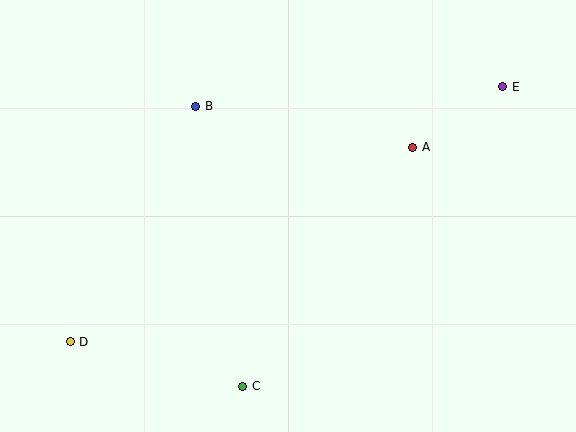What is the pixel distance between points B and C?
The distance between B and C is 284 pixels.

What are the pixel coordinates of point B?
Point B is at (196, 106).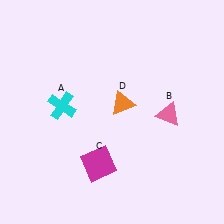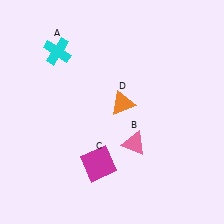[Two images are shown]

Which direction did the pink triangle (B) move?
The pink triangle (B) moved left.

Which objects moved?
The objects that moved are: the cyan cross (A), the pink triangle (B).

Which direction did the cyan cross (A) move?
The cyan cross (A) moved up.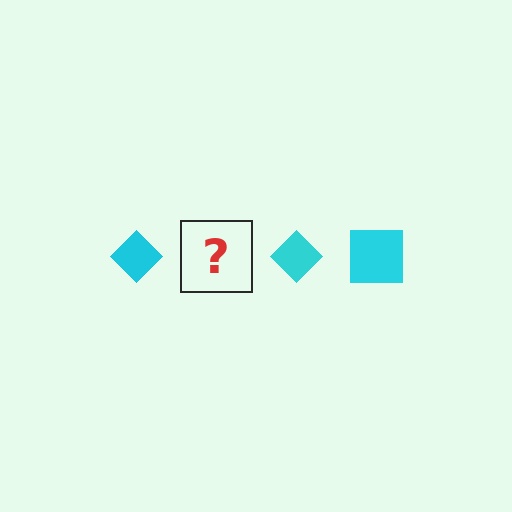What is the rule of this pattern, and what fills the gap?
The rule is that the pattern cycles through diamond, square shapes in cyan. The gap should be filled with a cyan square.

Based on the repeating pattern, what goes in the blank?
The blank should be a cyan square.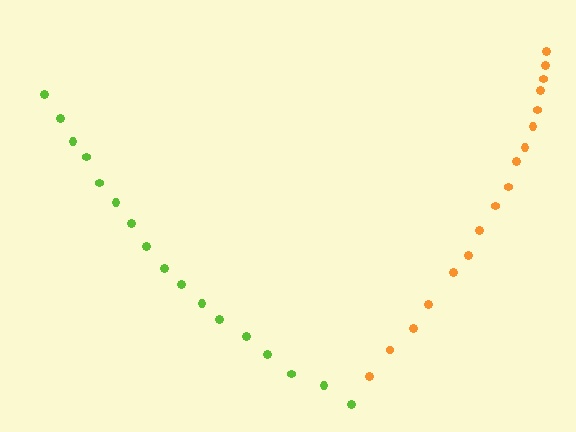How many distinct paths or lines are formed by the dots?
There are 2 distinct paths.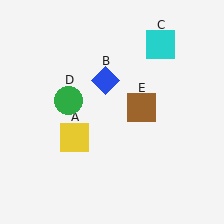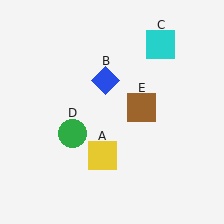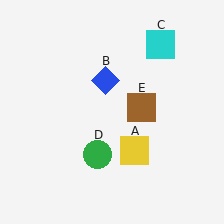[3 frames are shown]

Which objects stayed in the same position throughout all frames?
Blue diamond (object B) and cyan square (object C) and brown square (object E) remained stationary.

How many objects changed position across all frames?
2 objects changed position: yellow square (object A), green circle (object D).